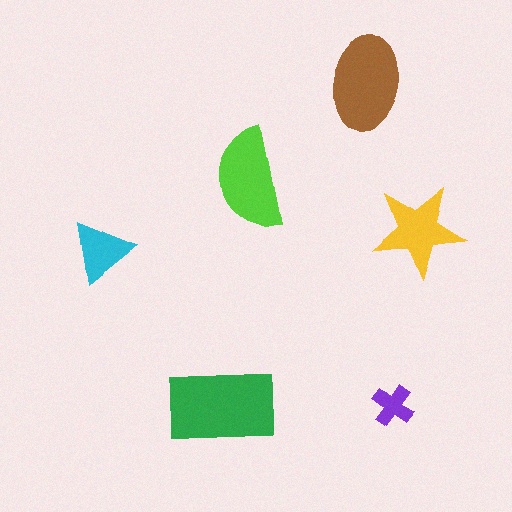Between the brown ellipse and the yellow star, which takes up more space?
The brown ellipse.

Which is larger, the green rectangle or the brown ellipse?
The green rectangle.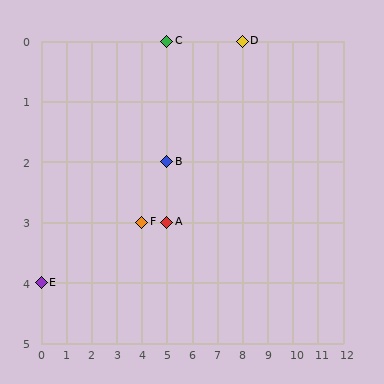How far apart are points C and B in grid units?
Points C and B are 2 rows apart.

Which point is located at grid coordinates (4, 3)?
Point F is at (4, 3).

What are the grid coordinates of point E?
Point E is at grid coordinates (0, 4).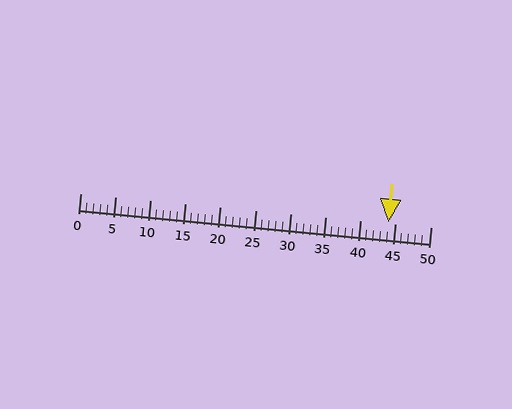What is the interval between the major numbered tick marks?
The major tick marks are spaced 5 units apart.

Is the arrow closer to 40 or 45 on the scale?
The arrow is closer to 45.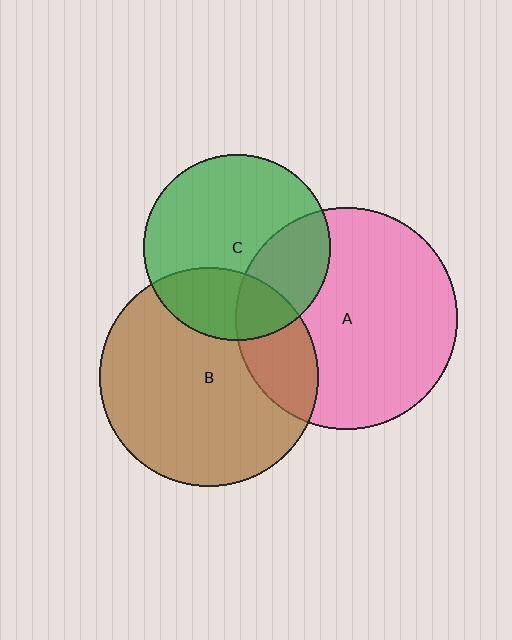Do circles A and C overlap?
Yes.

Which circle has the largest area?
Circle A (pink).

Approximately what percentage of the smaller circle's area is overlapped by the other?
Approximately 30%.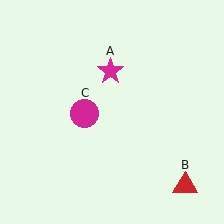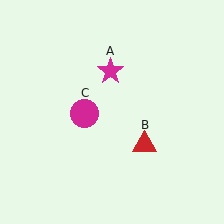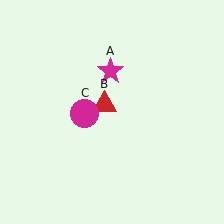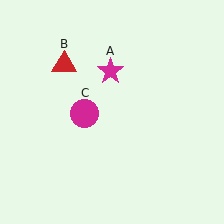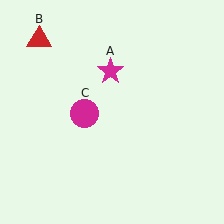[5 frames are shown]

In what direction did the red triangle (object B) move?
The red triangle (object B) moved up and to the left.